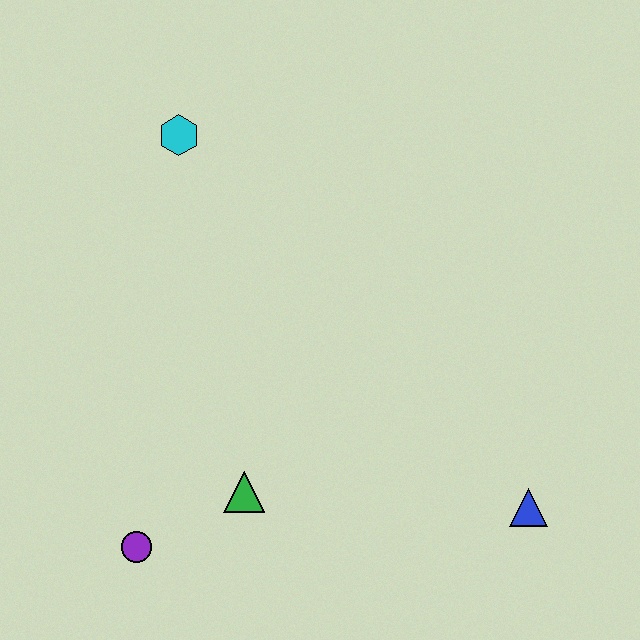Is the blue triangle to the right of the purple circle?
Yes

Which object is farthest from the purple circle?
The cyan hexagon is farthest from the purple circle.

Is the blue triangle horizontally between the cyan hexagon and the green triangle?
No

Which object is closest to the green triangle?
The purple circle is closest to the green triangle.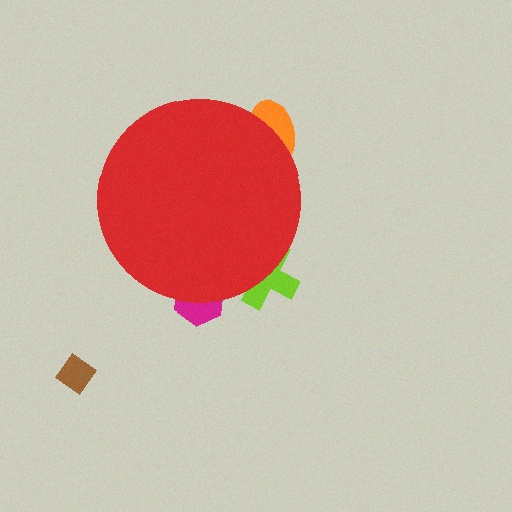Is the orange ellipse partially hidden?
Yes, the orange ellipse is partially hidden behind the red circle.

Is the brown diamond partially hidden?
No, the brown diamond is fully visible.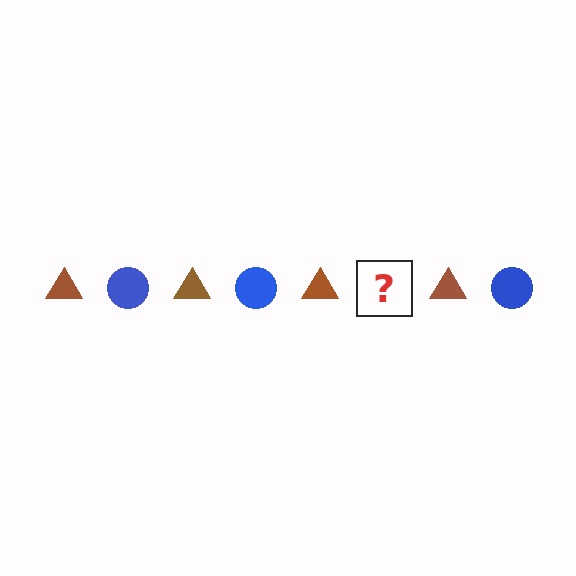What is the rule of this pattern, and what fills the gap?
The rule is that the pattern alternates between brown triangle and blue circle. The gap should be filled with a blue circle.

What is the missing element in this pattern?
The missing element is a blue circle.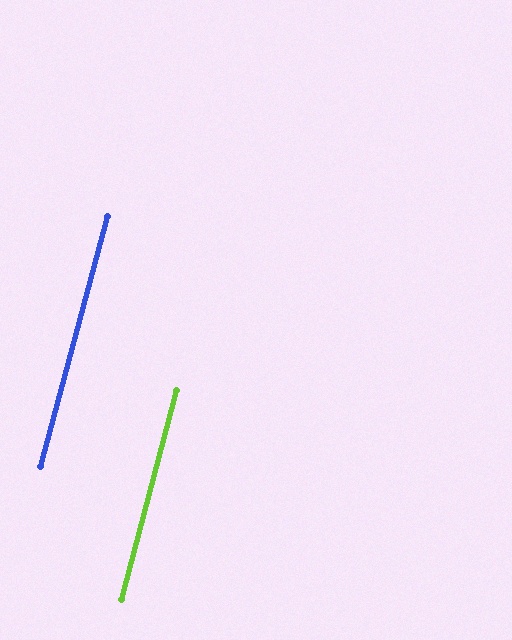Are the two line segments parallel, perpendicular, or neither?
Parallel — their directions differ by only 0.0°.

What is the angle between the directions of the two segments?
Approximately 0 degrees.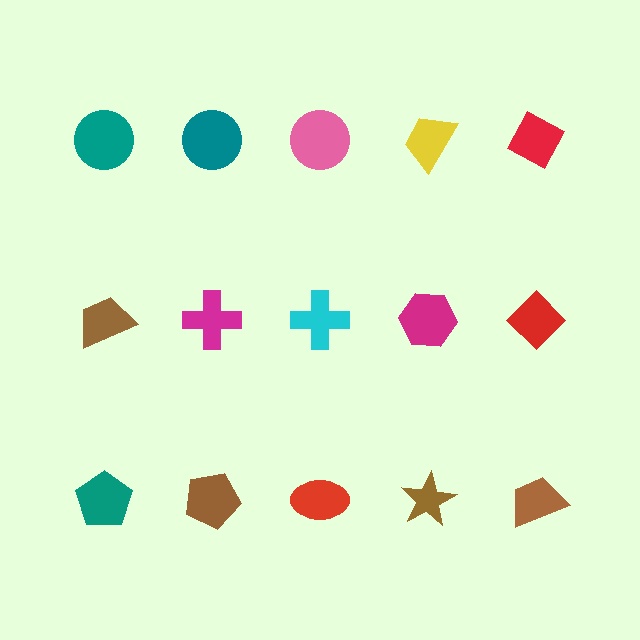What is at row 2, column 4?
A magenta hexagon.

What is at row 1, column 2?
A teal circle.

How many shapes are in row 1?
5 shapes.